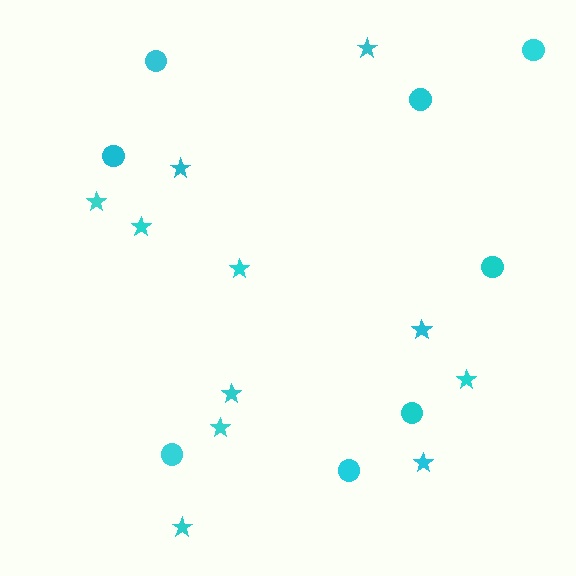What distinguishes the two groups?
There are 2 groups: one group of stars (11) and one group of circles (8).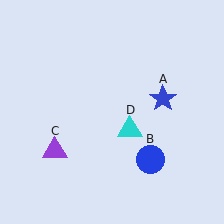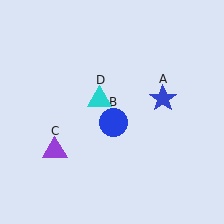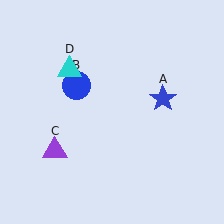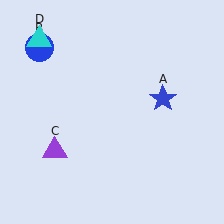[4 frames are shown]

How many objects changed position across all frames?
2 objects changed position: blue circle (object B), cyan triangle (object D).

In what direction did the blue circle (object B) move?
The blue circle (object B) moved up and to the left.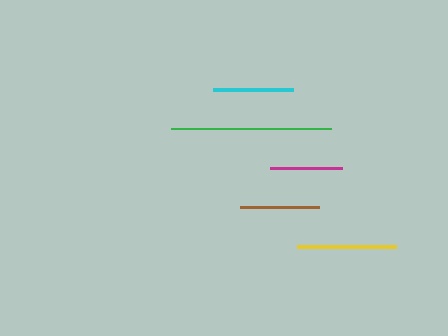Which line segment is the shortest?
The magenta line is the shortest at approximately 73 pixels.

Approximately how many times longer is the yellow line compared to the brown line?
The yellow line is approximately 1.2 times the length of the brown line.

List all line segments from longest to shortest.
From longest to shortest: green, yellow, cyan, brown, magenta.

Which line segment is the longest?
The green line is the longest at approximately 160 pixels.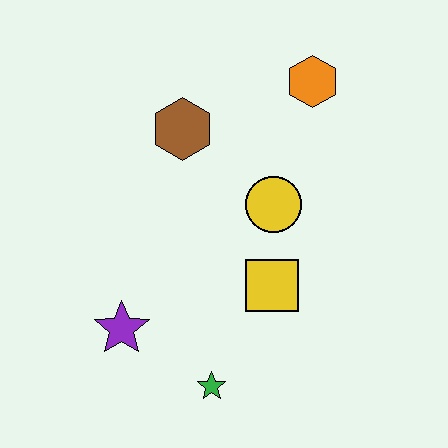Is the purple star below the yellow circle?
Yes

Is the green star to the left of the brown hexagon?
No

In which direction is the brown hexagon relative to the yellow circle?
The brown hexagon is to the left of the yellow circle.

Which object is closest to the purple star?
The green star is closest to the purple star.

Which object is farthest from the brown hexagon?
The green star is farthest from the brown hexagon.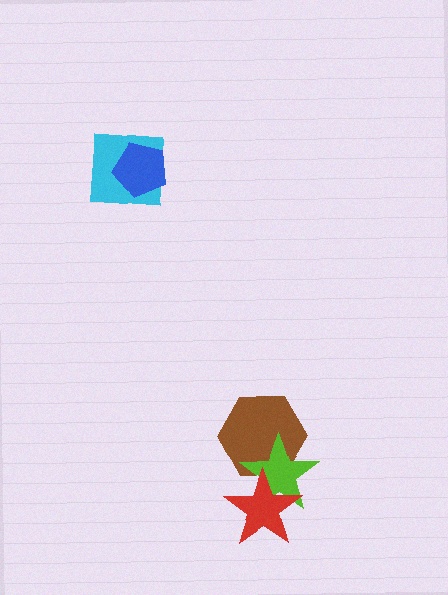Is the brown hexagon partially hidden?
Yes, it is partially covered by another shape.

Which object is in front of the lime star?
The red star is in front of the lime star.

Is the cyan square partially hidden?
Yes, it is partially covered by another shape.